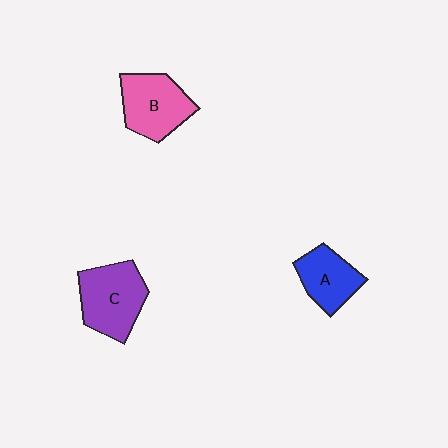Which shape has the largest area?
Shape C (purple).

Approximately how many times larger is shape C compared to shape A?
Approximately 1.4 times.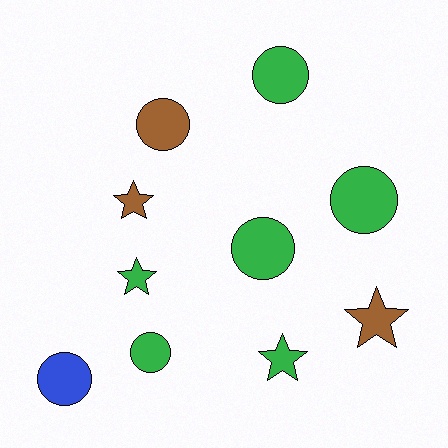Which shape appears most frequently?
Circle, with 6 objects.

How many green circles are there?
There are 4 green circles.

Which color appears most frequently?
Green, with 6 objects.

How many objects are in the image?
There are 10 objects.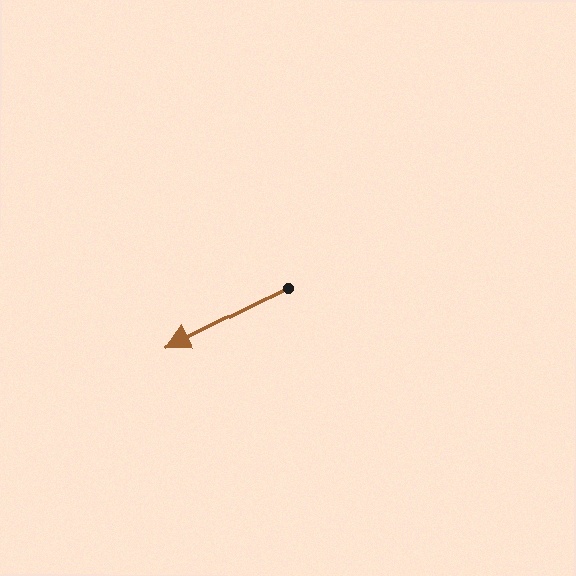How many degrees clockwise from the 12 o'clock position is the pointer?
Approximately 244 degrees.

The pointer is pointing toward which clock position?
Roughly 8 o'clock.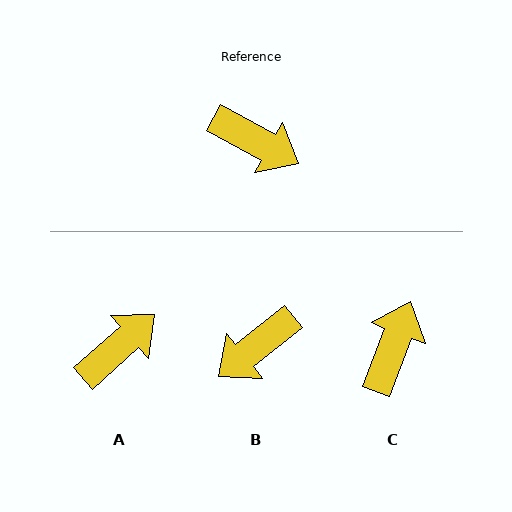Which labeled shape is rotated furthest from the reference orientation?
B, about 113 degrees away.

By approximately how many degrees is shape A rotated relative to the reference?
Approximately 70 degrees counter-clockwise.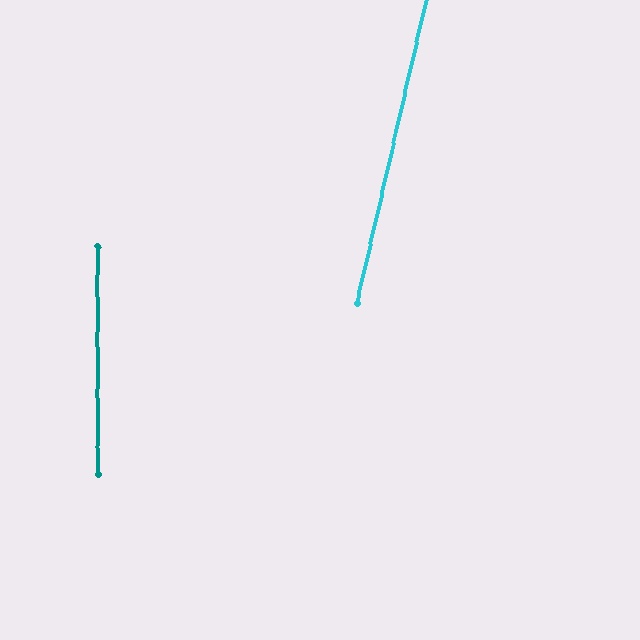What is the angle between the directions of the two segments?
Approximately 13 degrees.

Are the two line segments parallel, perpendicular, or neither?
Neither parallel nor perpendicular — they differ by about 13°.